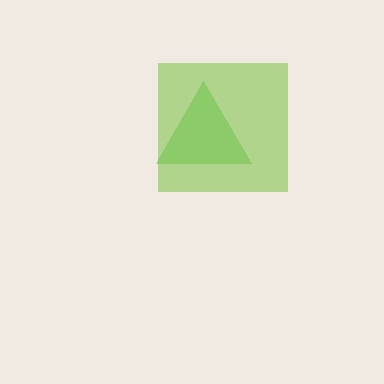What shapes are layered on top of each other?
The layered shapes are: a green triangle, a lime square.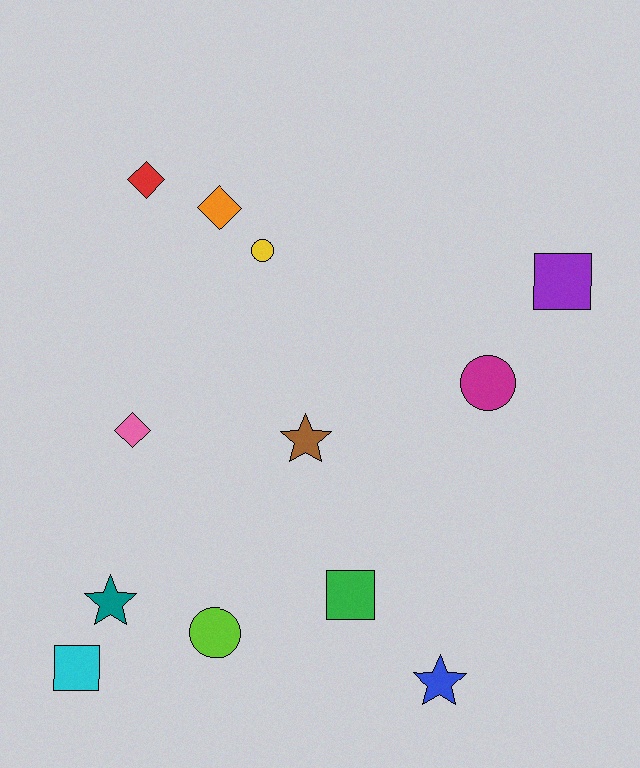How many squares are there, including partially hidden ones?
There are 3 squares.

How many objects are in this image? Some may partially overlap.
There are 12 objects.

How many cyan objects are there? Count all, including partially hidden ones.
There is 1 cyan object.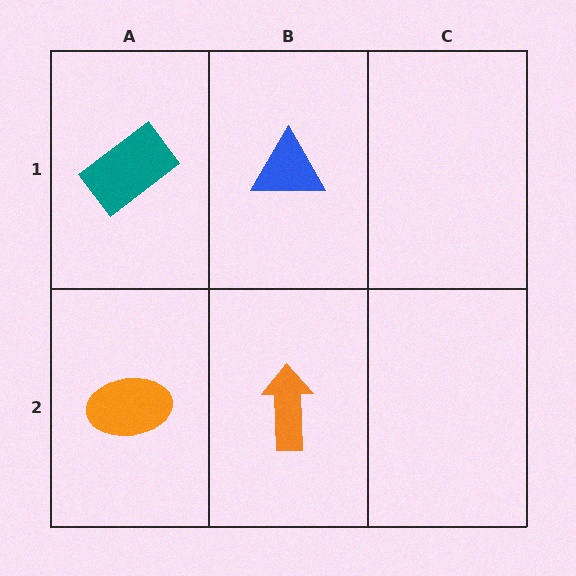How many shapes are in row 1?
2 shapes.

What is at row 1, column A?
A teal rectangle.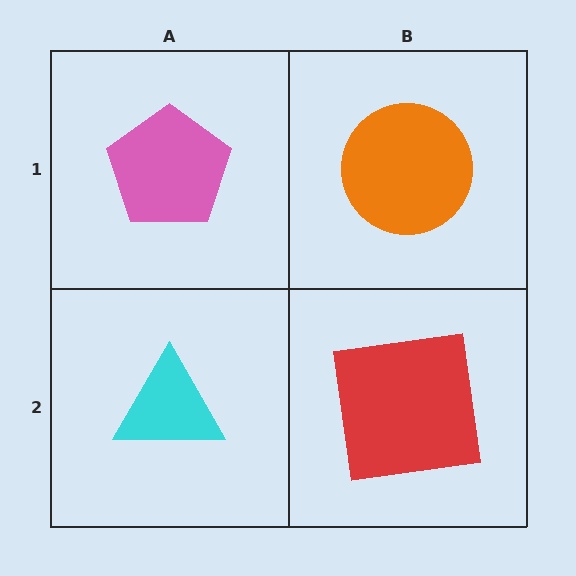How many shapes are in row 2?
2 shapes.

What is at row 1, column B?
An orange circle.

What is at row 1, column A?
A pink pentagon.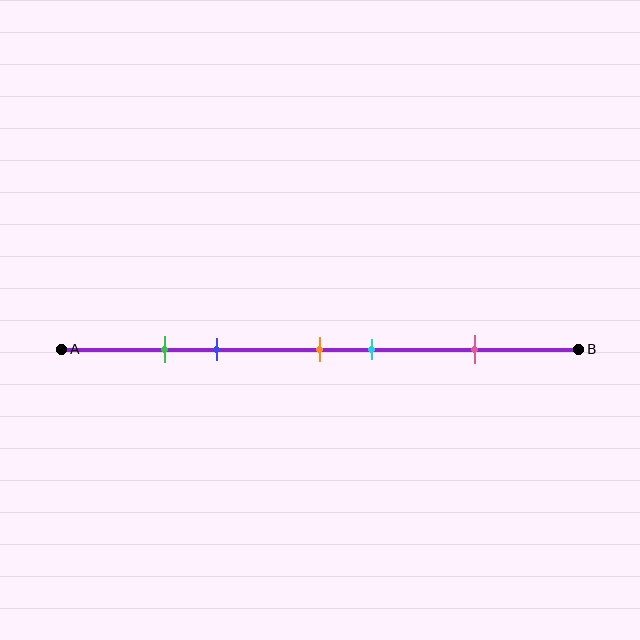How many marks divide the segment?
There are 5 marks dividing the segment.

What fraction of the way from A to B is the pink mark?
The pink mark is approximately 80% (0.8) of the way from A to B.